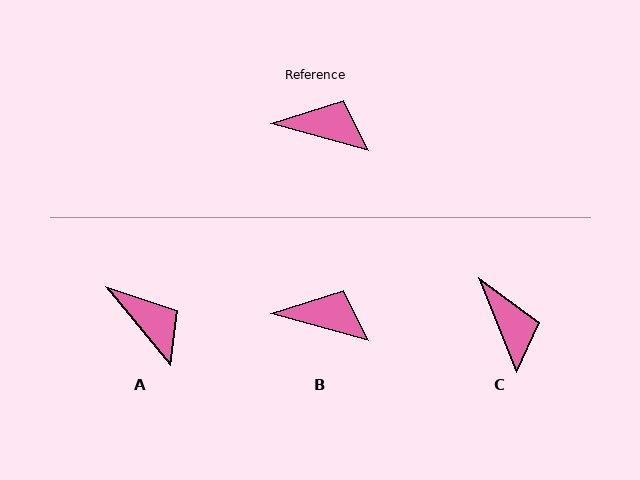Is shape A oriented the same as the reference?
No, it is off by about 35 degrees.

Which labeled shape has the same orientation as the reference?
B.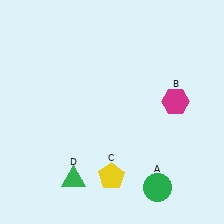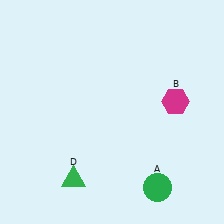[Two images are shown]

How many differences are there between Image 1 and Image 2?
There is 1 difference between the two images.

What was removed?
The yellow pentagon (C) was removed in Image 2.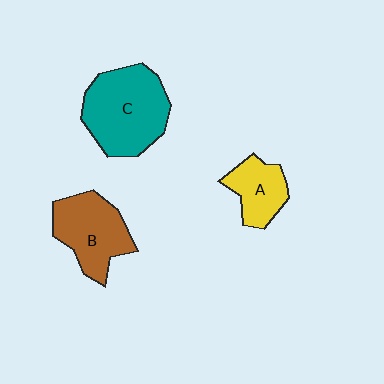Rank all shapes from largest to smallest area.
From largest to smallest: C (teal), B (brown), A (yellow).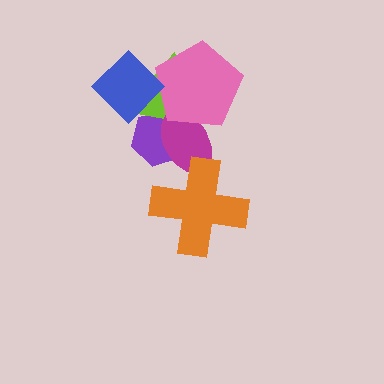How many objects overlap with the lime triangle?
4 objects overlap with the lime triangle.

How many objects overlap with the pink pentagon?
4 objects overlap with the pink pentagon.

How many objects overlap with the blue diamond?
2 objects overlap with the blue diamond.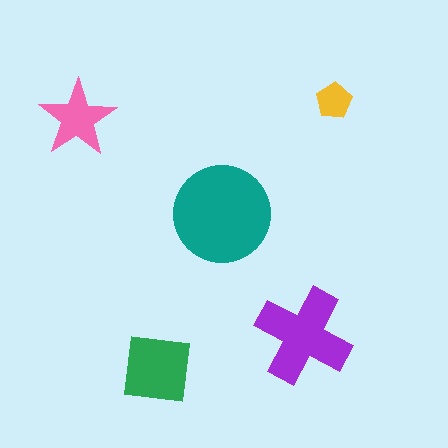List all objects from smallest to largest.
The yellow pentagon, the pink star, the green square, the purple cross, the teal circle.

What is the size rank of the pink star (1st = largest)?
4th.